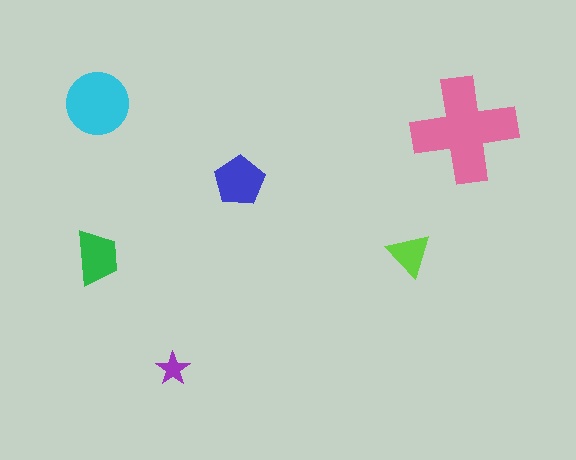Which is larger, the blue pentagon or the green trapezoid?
The blue pentagon.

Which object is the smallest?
The purple star.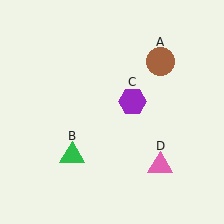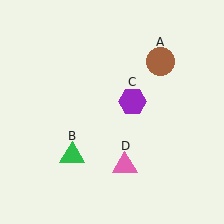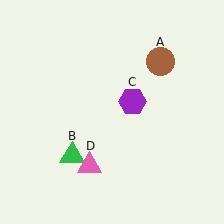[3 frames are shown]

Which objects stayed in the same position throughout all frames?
Brown circle (object A) and green triangle (object B) and purple hexagon (object C) remained stationary.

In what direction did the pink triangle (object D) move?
The pink triangle (object D) moved left.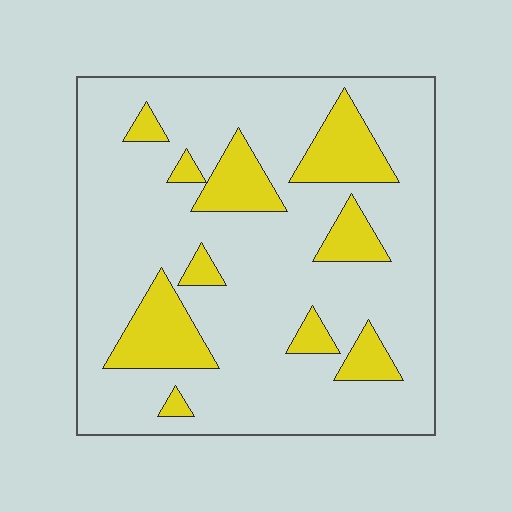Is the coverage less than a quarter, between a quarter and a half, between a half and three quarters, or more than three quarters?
Less than a quarter.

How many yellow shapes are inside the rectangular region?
10.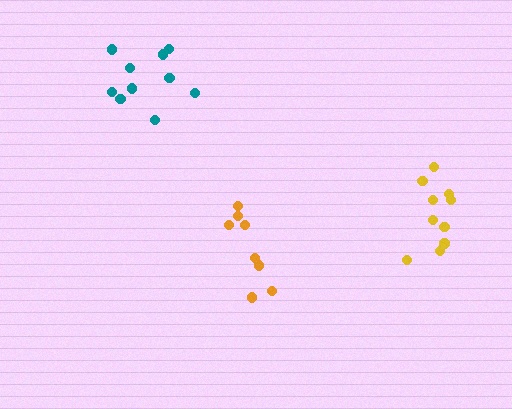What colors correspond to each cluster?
The clusters are colored: orange, teal, yellow.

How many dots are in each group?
Group 1: 8 dots, Group 2: 10 dots, Group 3: 10 dots (28 total).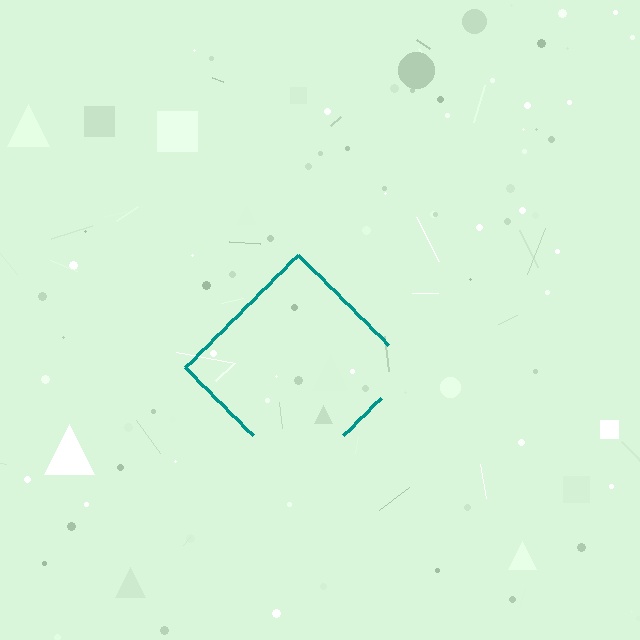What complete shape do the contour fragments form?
The contour fragments form a diamond.